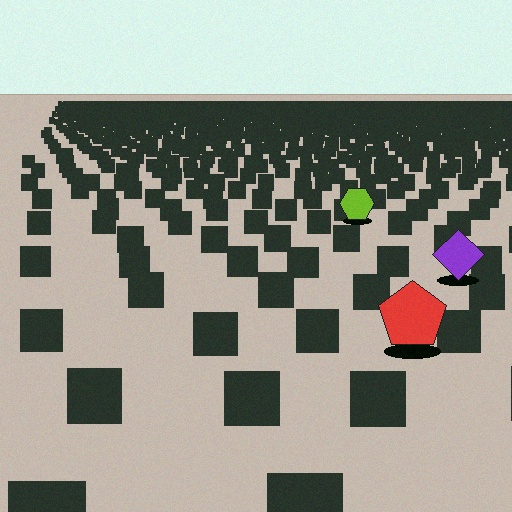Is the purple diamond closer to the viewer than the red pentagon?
No. The red pentagon is closer — you can tell from the texture gradient: the ground texture is coarser near it.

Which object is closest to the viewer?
The red pentagon is closest. The texture marks near it are larger and more spread out.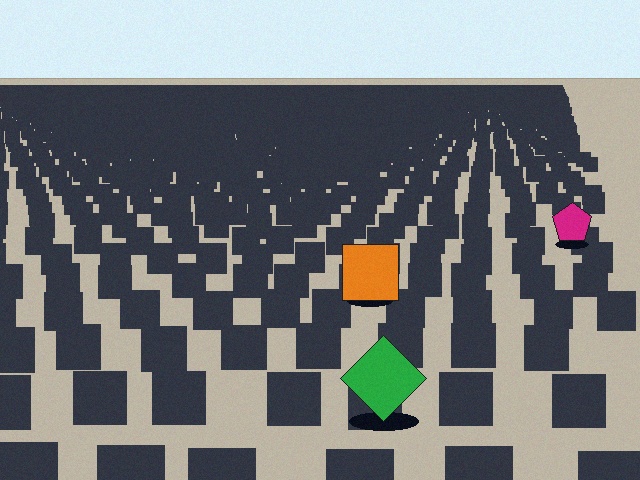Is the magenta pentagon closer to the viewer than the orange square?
No. The orange square is closer — you can tell from the texture gradient: the ground texture is coarser near it.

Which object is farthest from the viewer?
The magenta pentagon is farthest from the viewer. It appears smaller and the ground texture around it is denser.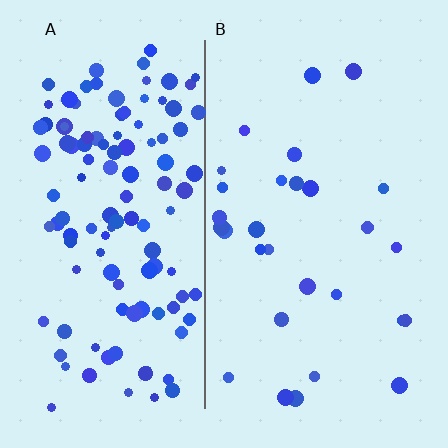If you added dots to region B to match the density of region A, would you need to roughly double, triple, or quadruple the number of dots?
Approximately quadruple.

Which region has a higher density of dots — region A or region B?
A (the left).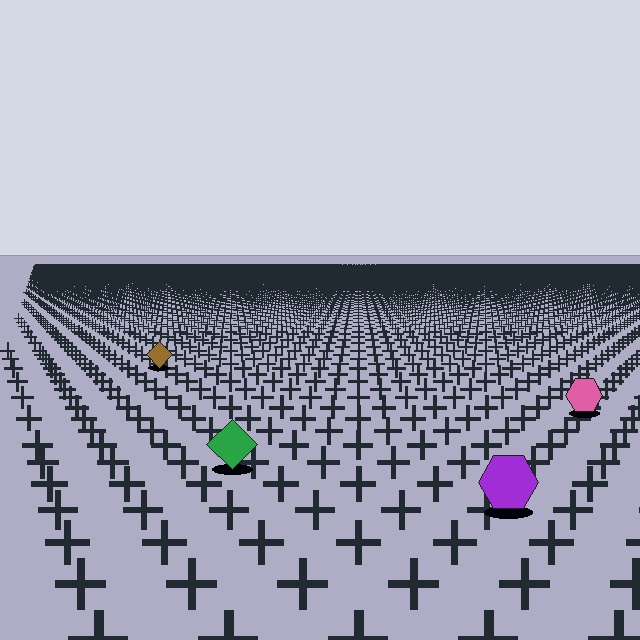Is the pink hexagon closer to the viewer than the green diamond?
No. The green diamond is closer — you can tell from the texture gradient: the ground texture is coarser near it.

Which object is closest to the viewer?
The purple hexagon is closest. The texture marks near it are larger and more spread out.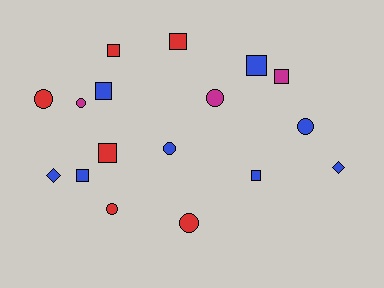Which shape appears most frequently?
Square, with 8 objects.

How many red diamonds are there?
There are no red diamonds.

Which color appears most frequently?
Blue, with 8 objects.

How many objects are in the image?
There are 17 objects.